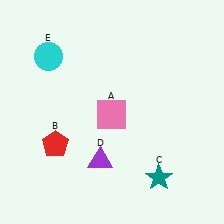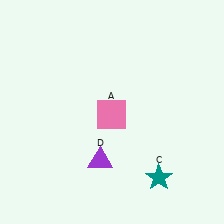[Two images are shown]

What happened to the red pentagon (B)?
The red pentagon (B) was removed in Image 2. It was in the bottom-left area of Image 1.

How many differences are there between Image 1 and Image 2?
There are 2 differences between the two images.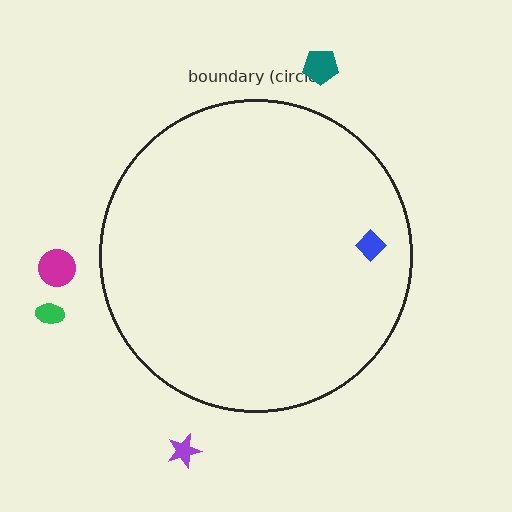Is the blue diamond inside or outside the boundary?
Inside.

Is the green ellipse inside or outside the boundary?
Outside.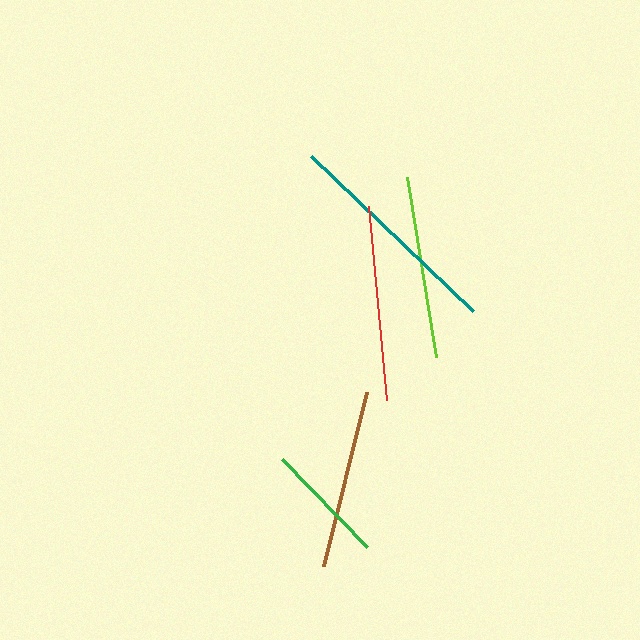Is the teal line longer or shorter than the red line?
The teal line is longer than the red line.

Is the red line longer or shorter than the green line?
The red line is longer than the green line.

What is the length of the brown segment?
The brown segment is approximately 179 pixels long.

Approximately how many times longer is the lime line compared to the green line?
The lime line is approximately 1.5 times the length of the green line.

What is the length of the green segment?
The green segment is approximately 122 pixels long.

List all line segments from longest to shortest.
From longest to shortest: teal, red, lime, brown, green.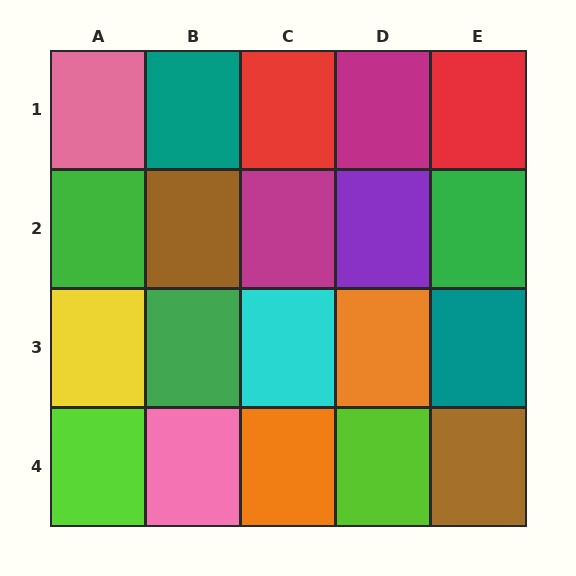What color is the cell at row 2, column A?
Green.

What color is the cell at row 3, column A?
Yellow.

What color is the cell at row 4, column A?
Lime.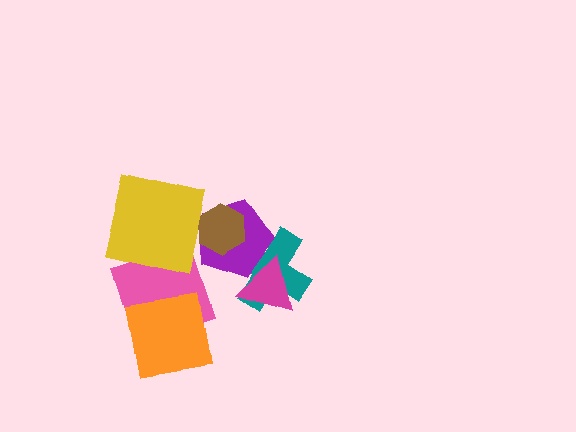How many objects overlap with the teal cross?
2 objects overlap with the teal cross.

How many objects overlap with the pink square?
2 objects overlap with the pink square.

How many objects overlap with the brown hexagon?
1 object overlaps with the brown hexagon.